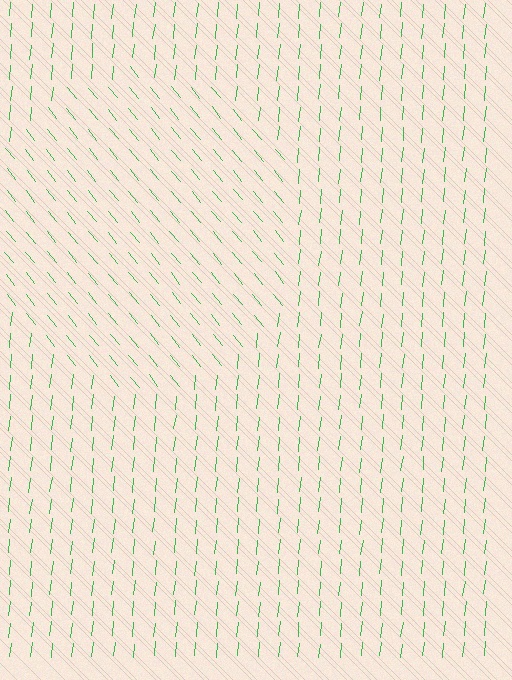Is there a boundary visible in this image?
Yes, there is a texture boundary formed by a change in line orientation.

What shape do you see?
I see a circle.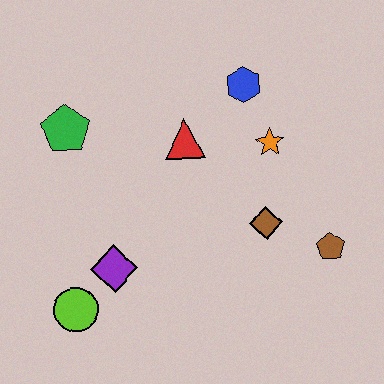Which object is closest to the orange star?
The blue hexagon is closest to the orange star.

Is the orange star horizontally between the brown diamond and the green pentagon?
No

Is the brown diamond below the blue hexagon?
Yes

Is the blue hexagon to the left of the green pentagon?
No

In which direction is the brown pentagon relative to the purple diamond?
The brown pentagon is to the right of the purple diamond.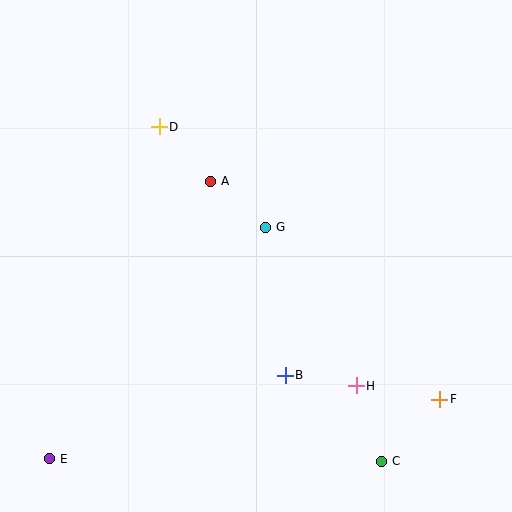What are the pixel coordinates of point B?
Point B is at (285, 375).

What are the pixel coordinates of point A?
Point A is at (211, 181).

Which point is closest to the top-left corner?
Point D is closest to the top-left corner.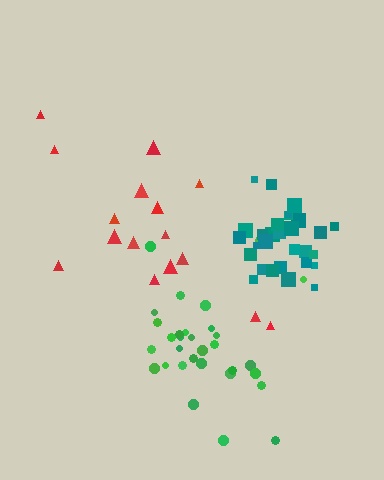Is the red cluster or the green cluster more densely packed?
Green.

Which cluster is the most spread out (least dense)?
Red.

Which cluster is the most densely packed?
Teal.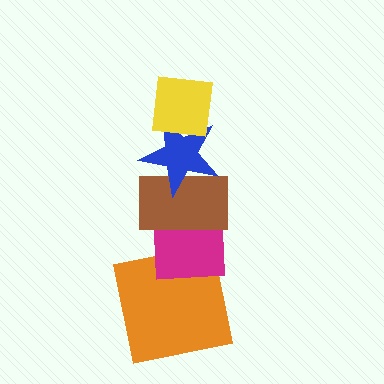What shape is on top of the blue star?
The yellow square is on top of the blue star.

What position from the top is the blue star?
The blue star is 2nd from the top.